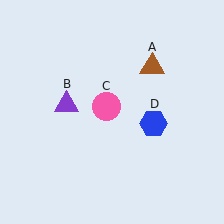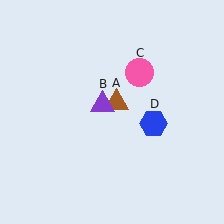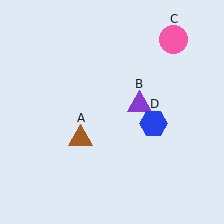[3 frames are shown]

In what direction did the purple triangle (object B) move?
The purple triangle (object B) moved right.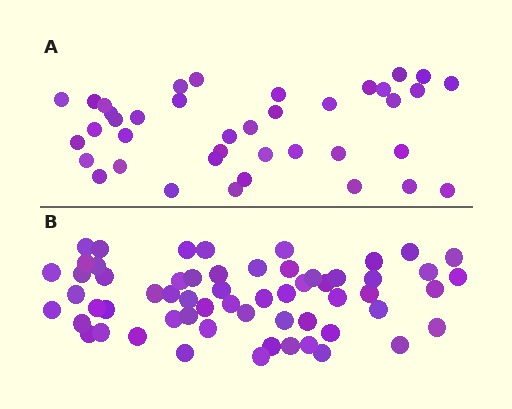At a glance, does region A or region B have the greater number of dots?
Region B (the bottom region) has more dots.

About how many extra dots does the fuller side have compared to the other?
Region B has approximately 20 more dots than region A.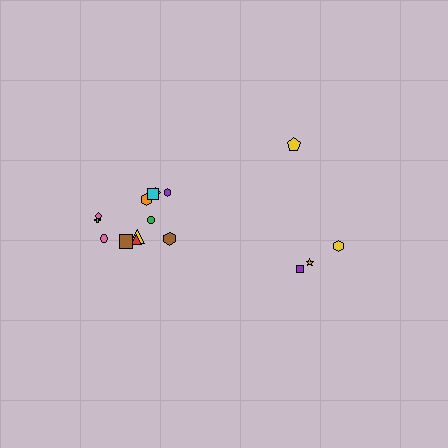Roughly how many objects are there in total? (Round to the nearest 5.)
Roughly 15 objects in total.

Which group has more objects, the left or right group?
The left group.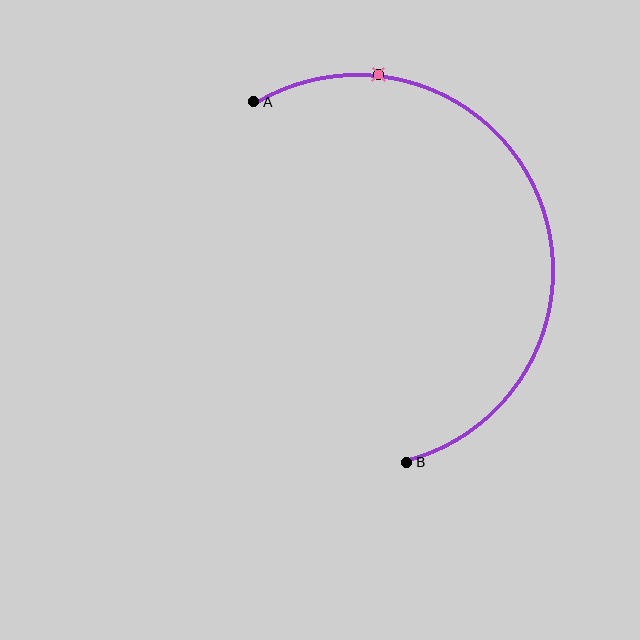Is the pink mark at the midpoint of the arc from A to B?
No. The pink mark lies on the arc but is closer to endpoint A. The arc midpoint would be at the point on the curve equidistant along the arc from both A and B.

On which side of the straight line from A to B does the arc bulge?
The arc bulges to the right of the straight line connecting A and B.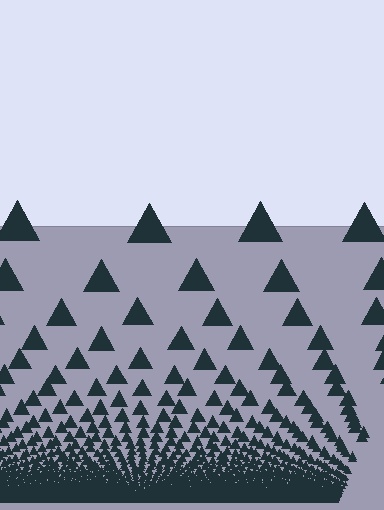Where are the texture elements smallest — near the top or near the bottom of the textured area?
Near the bottom.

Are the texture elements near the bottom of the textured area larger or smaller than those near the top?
Smaller. The gradient is inverted — elements near the bottom are smaller and denser.